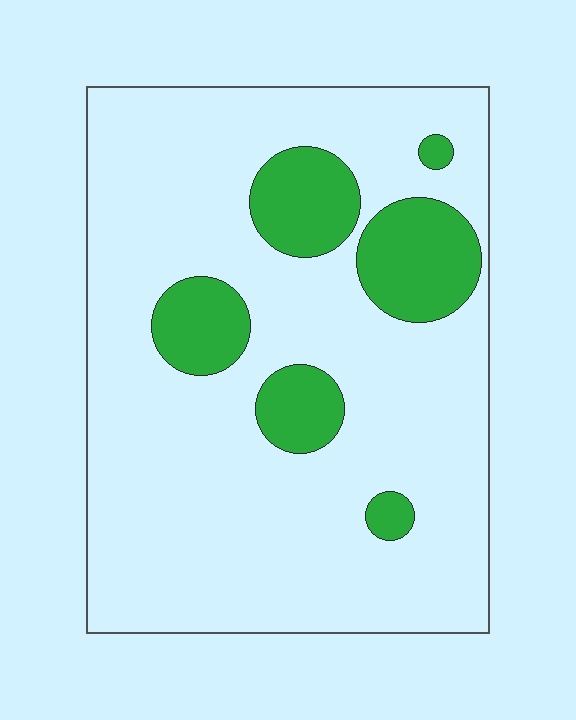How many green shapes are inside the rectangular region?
6.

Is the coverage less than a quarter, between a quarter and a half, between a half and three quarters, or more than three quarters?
Less than a quarter.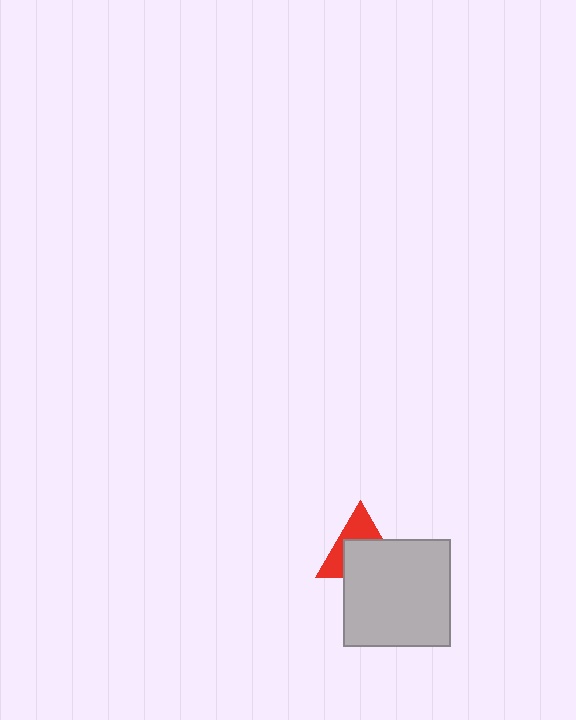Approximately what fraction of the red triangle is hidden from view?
Roughly 55% of the red triangle is hidden behind the light gray square.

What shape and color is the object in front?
The object in front is a light gray square.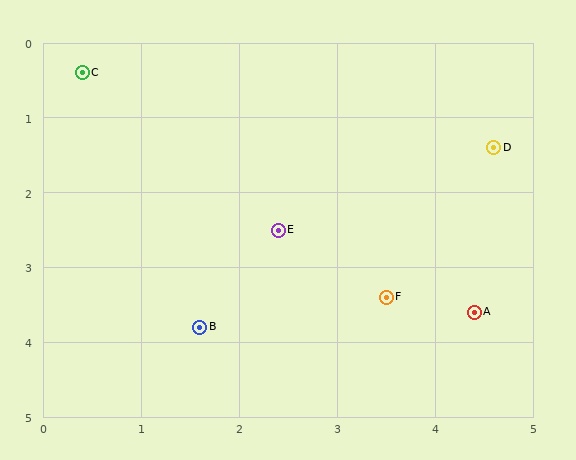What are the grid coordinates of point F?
Point F is at approximately (3.5, 3.4).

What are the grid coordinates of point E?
Point E is at approximately (2.4, 2.5).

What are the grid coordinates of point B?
Point B is at approximately (1.6, 3.8).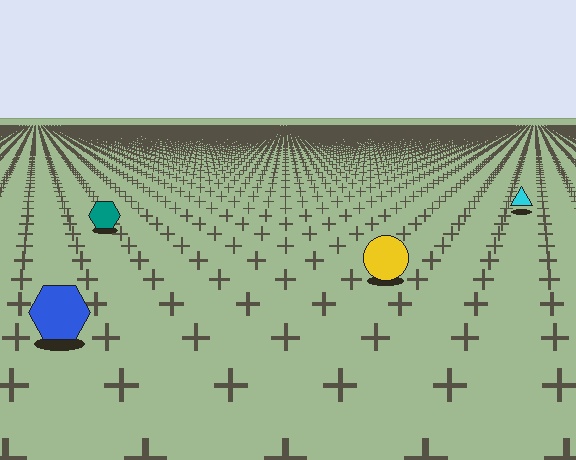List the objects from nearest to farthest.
From nearest to farthest: the blue hexagon, the yellow circle, the teal hexagon, the cyan triangle.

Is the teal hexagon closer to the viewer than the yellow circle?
No. The yellow circle is closer — you can tell from the texture gradient: the ground texture is coarser near it.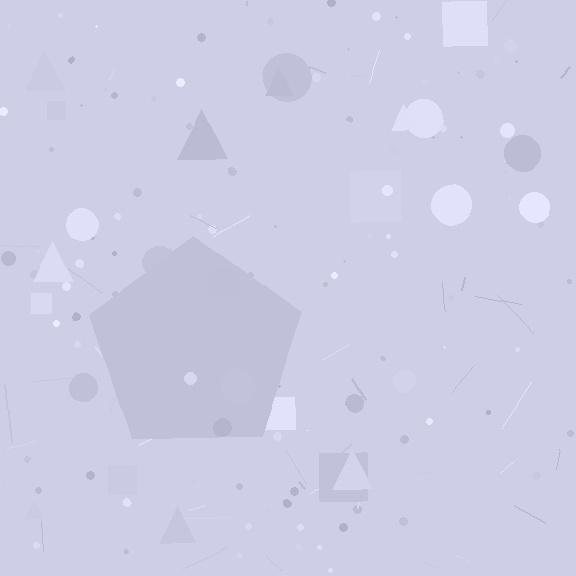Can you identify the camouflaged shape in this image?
The camouflaged shape is a pentagon.